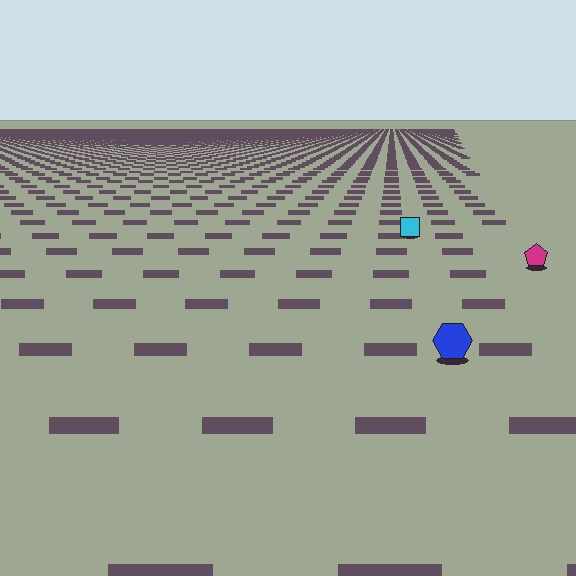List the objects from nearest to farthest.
From nearest to farthest: the blue hexagon, the magenta pentagon, the cyan square.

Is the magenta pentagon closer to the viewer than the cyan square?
Yes. The magenta pentagon is closer — you can tell from the texture gradient: the ground texture is coarser near it.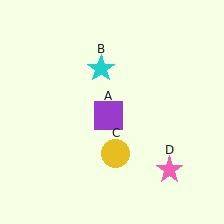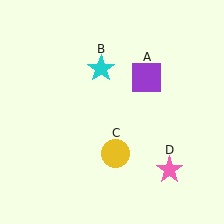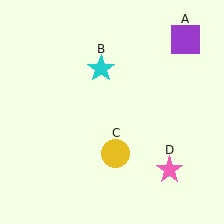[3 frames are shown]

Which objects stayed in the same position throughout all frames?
Cyan star (object B) and yellow circle (object C) and pink star (object D) remained stationary.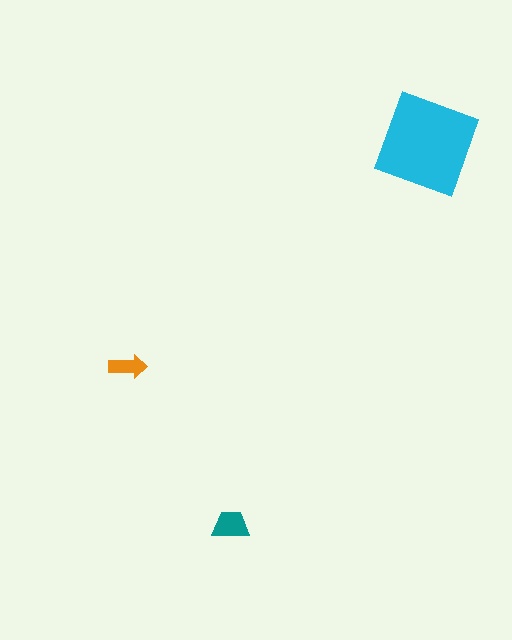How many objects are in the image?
There are 3 objects in the image.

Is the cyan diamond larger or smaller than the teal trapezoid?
Larger.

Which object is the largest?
The cyan diamond.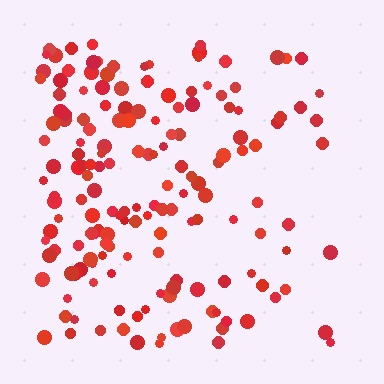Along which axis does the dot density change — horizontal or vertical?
Horizontal.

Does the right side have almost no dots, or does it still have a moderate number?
Still a moderate number, just noticeably fewer than the left.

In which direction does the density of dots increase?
From right to left, with the left side densest.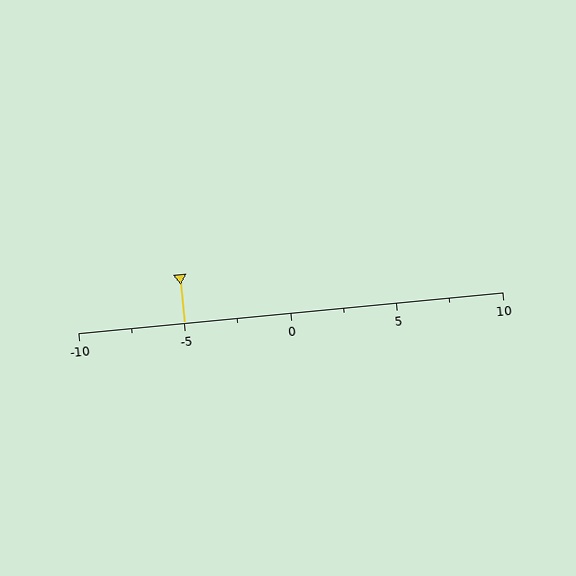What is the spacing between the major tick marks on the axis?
The major ticks are spaced 5 apart.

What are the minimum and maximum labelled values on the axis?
The axis runs from -10 to 10.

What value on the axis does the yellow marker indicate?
The marker indicates approximately -5.